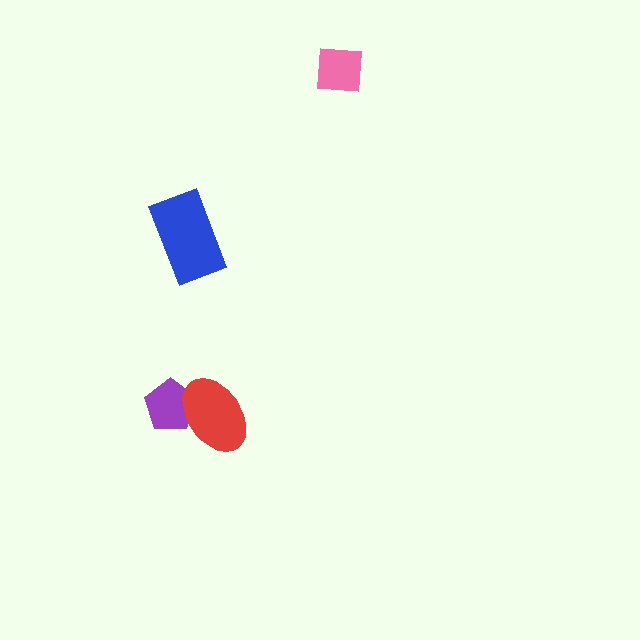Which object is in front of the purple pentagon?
The red ellipse is in front of the purple pentagon.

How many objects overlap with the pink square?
0 objects overlap with the pink square.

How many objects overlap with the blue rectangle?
0 objects overlap with the blue rectangle.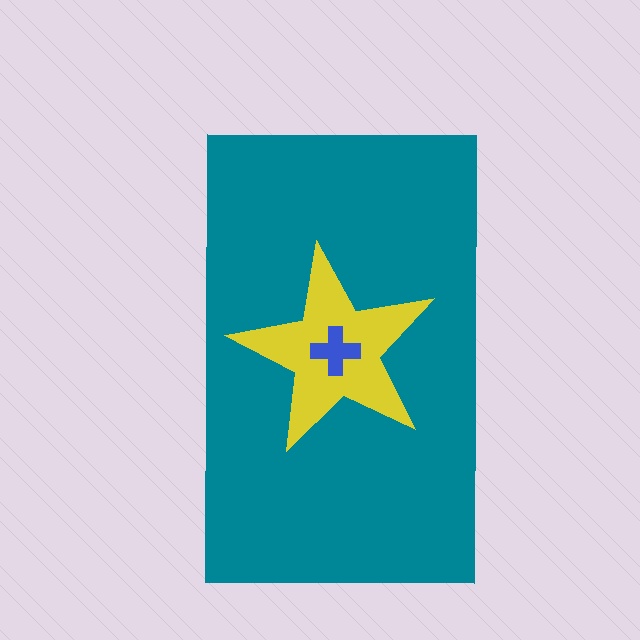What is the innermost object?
The blue cross.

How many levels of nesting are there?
3.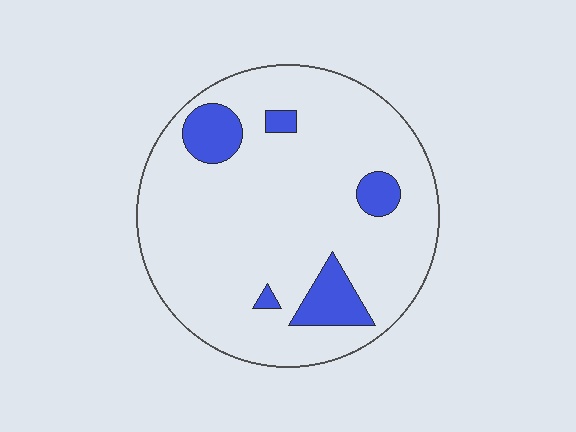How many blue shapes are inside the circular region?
5.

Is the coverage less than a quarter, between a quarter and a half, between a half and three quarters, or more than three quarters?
Less than a quarter.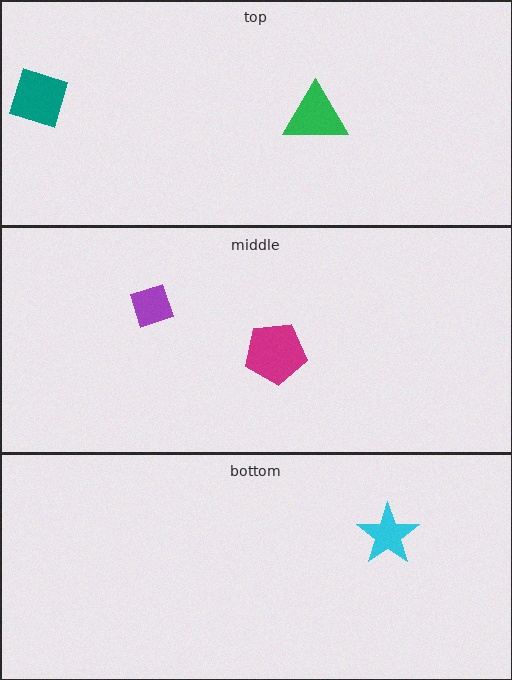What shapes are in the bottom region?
The cyan star.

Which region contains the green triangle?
The top region.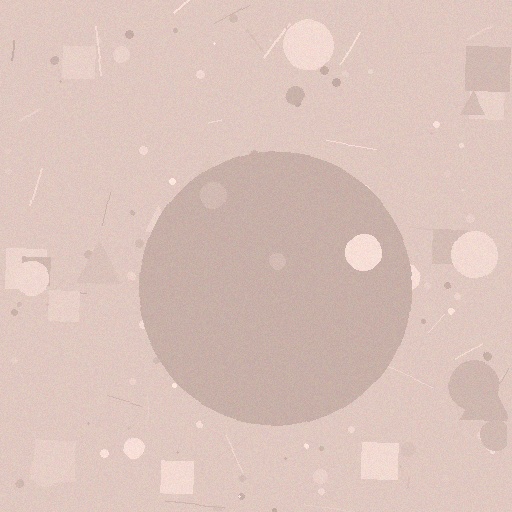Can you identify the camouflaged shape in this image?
The camouflaged shape is a circle.